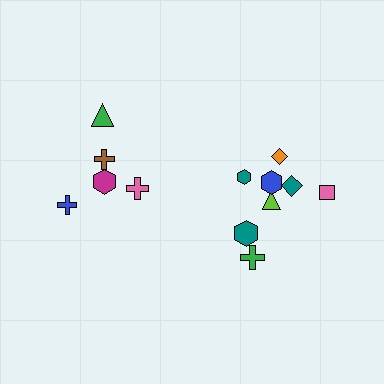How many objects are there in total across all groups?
There are 13 objects.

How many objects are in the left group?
There are 5 objects.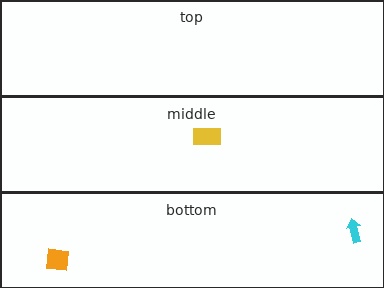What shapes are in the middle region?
The yellow rectangle.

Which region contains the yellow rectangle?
The middle region.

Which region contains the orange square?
The bottom region.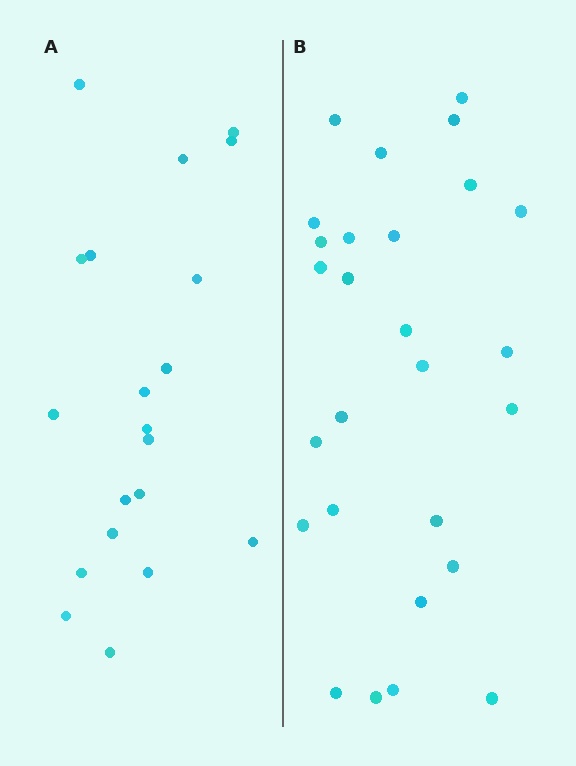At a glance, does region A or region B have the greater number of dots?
Region B (the right region) has more dots.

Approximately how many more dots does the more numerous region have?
Region B has roughly 8 or so more dots than region A.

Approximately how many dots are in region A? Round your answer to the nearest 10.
About 20 dots.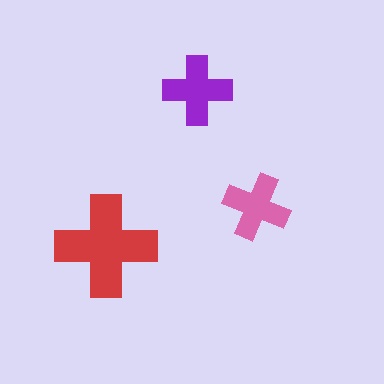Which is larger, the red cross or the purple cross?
The red one.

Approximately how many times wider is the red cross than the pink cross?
About 1.5 times wider.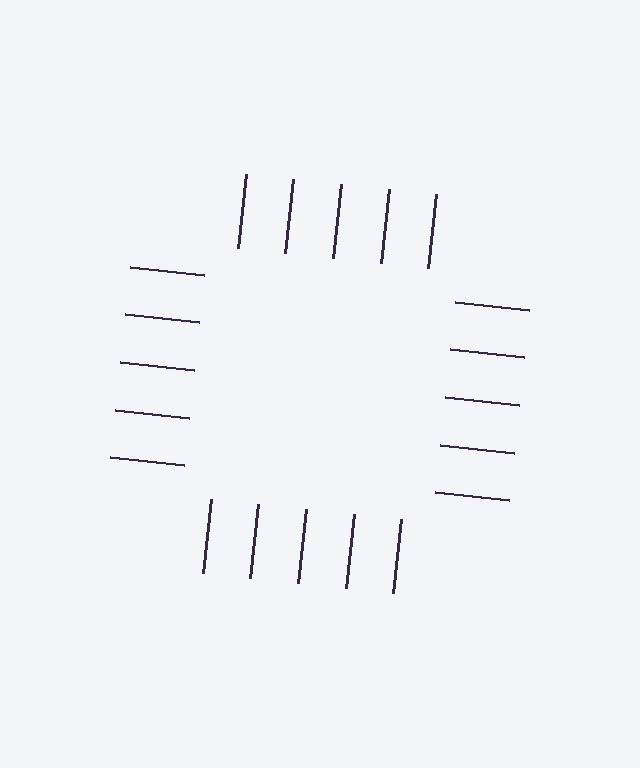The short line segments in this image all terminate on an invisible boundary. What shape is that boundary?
An illusory square — the line segments terminate on its edges but no continuous stroke is drawn.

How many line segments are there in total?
20 — 5 along each of the 4 edges.